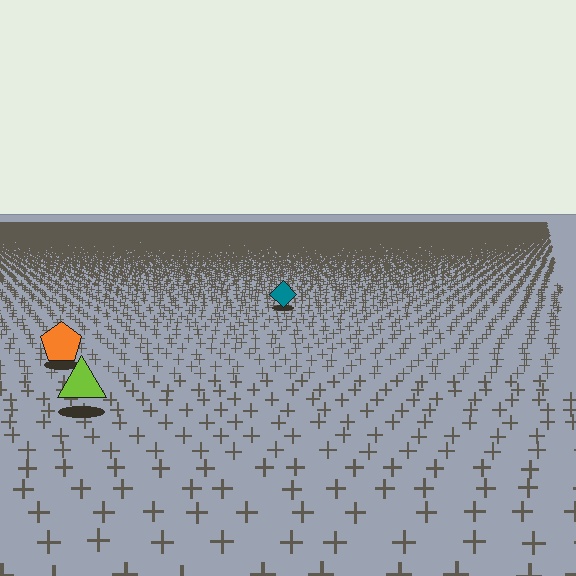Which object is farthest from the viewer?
The teal diamond is farthest from the viewer. It appears smaller and the ground texture around it is denser.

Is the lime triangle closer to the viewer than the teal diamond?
Yes. The lime triangle is closer — you can tell from the texture gradient: the ground texture is coarser near it.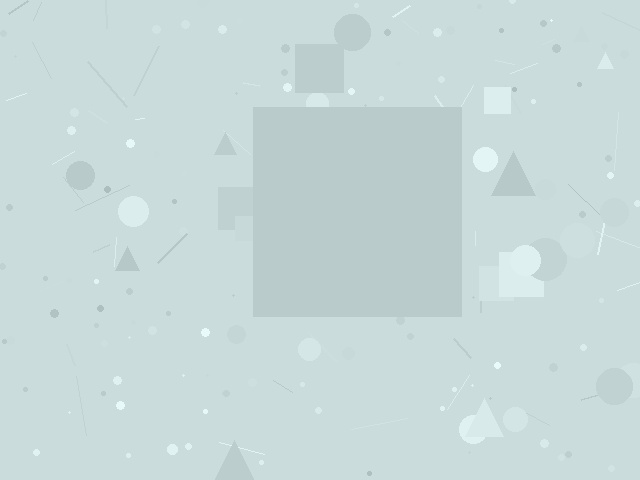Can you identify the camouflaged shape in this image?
The camouflaged shape is a square.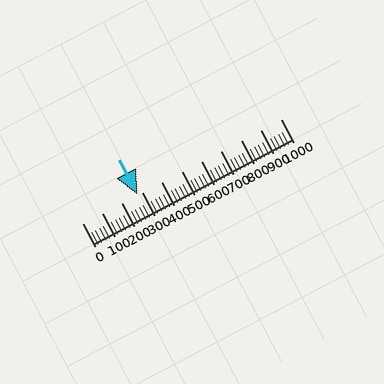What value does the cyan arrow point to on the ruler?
The cyan arrow points to approximately 280.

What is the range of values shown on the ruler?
The ruler shows values from 0 to 1000.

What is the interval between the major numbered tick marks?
The major tick marks are spaced 100 units apart.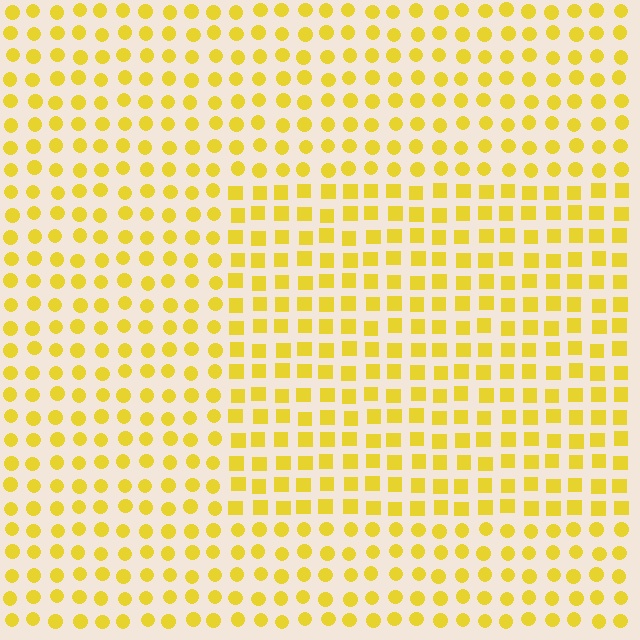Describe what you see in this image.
The image is filled with small yellow elements arranged in a uniform grid. A rectangle-shaped region contains squares, while the surrounding area contains circles. The boundary is defined purely by the change in element shape.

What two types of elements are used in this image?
The image uses squares inside the rectangle region and circles outside it.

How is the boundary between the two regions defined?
The boundary is defined by a change in element shape: squares inside vs. circles outside. All elements share the same color and spacing.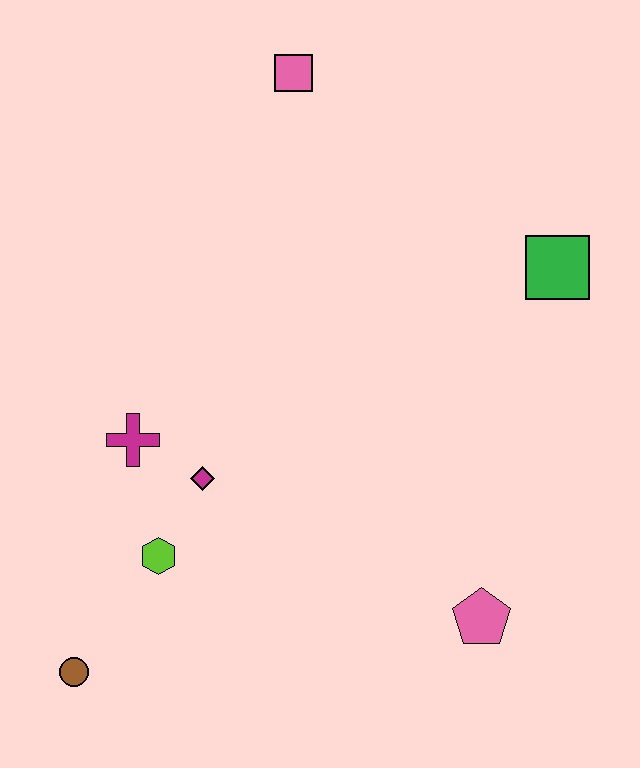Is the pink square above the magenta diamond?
Yes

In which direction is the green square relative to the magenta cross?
The green square is to the right of the magenta cross.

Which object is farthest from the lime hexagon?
The pink square is farthest from the lime hexagon.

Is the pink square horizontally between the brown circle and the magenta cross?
No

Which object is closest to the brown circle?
The lime hexagon is closest to the brown circle.